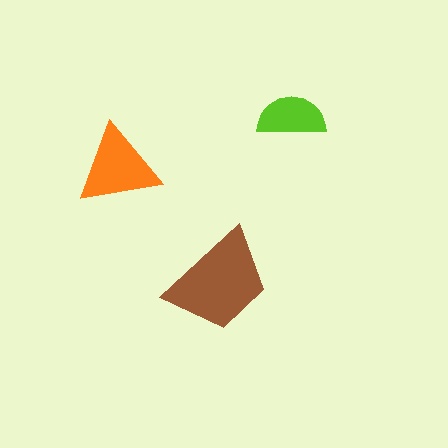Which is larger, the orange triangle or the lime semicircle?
The orange triangle.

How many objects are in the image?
There are 3 objects in the image.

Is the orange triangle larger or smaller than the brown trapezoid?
Smaller.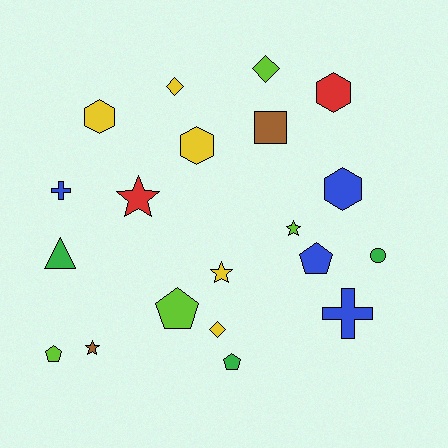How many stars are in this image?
There are 4 stars.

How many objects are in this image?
There are 20 objects.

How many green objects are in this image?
There are 3 green objects.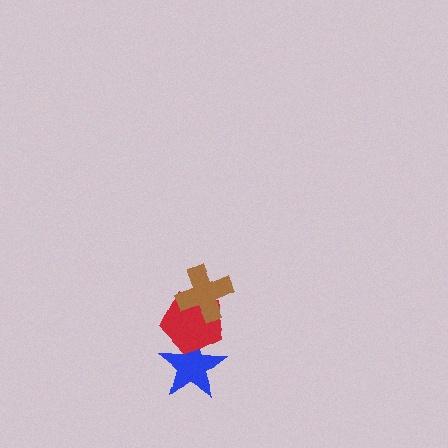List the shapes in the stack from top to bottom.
From top to bottom: the brown cross, the red pentagon, the blue star.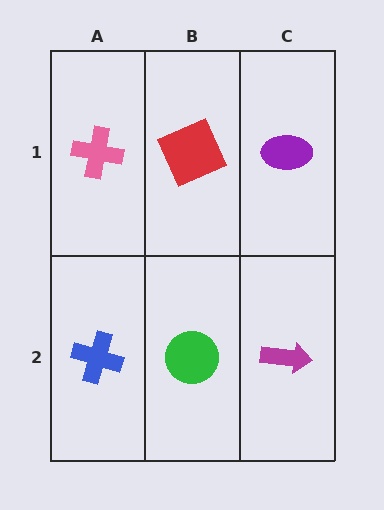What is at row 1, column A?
A pink cross.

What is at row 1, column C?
A purple ellipse.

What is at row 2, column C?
A magenta arrow.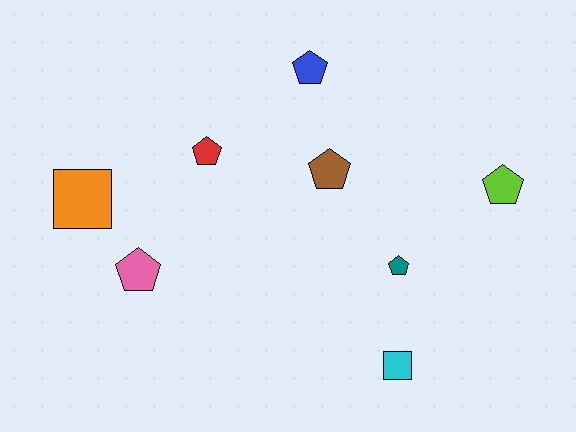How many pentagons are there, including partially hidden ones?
There are 6 pentagons.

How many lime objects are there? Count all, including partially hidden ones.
There is 1 lime object.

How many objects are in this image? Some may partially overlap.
There are 8 objects.